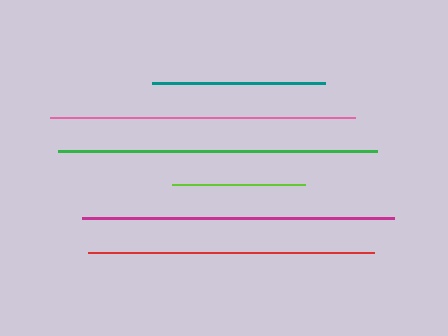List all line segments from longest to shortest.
From longest to shortest: green, magenta, pink, red, teal, lime.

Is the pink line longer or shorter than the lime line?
The pink line is longer than the lime line.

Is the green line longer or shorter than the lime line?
The green line is longer than the lime line.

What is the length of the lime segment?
The lime segment is approximately 132 pixels long.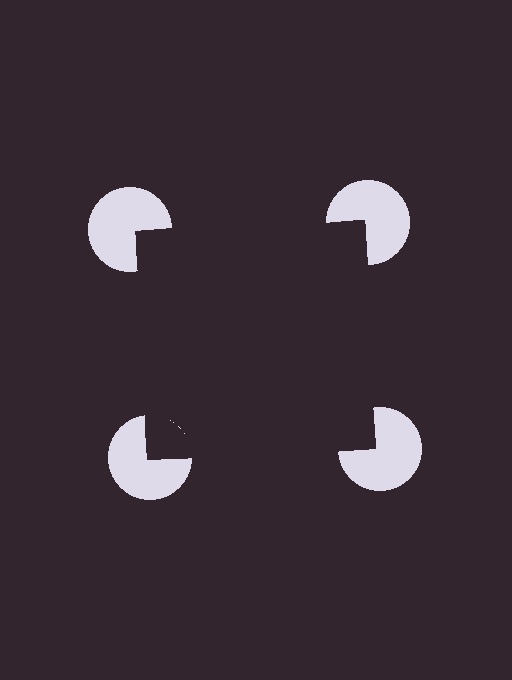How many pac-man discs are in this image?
There are 4 — one at each vertex of the illusory square.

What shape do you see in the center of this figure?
An illusory square — its edges are inferred from the aligned wedge cuts in the pac-man discs, not physically drawn.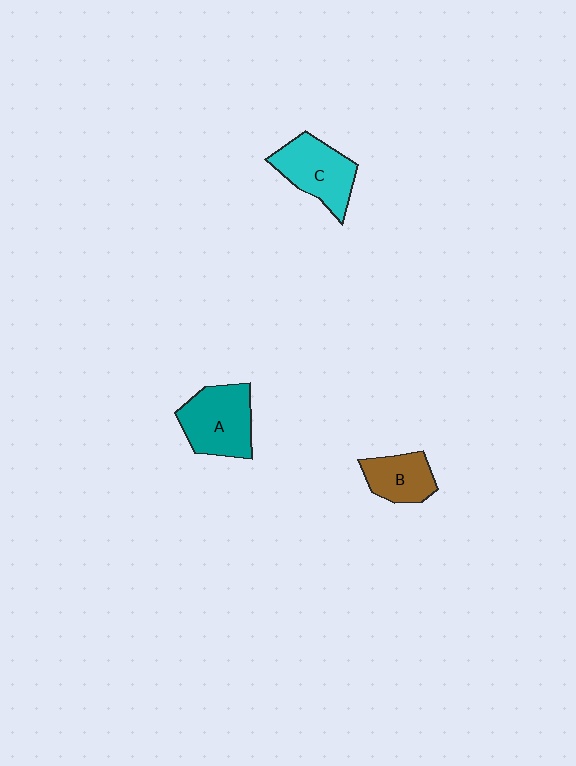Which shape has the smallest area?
Shape B (brown).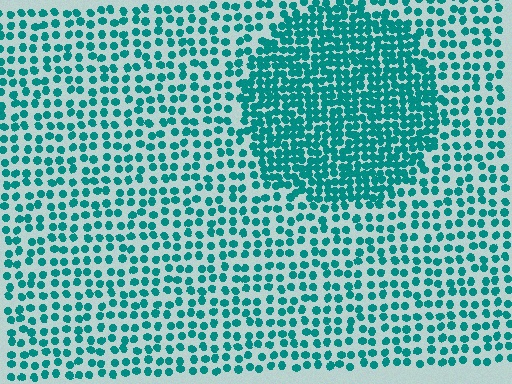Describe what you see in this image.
The image contains small teal elements arranged at two different densities. A circle-shaped region is visible where the elements are more densely packed than the surrounding area.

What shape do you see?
I see a circle.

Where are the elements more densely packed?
The elements are more densely packed inside the circle boundary.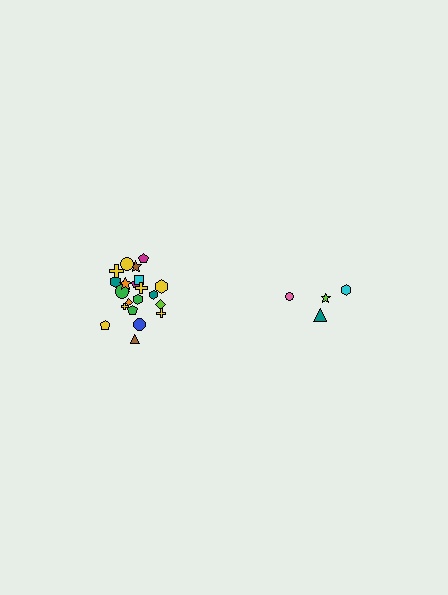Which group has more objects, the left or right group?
The left group.